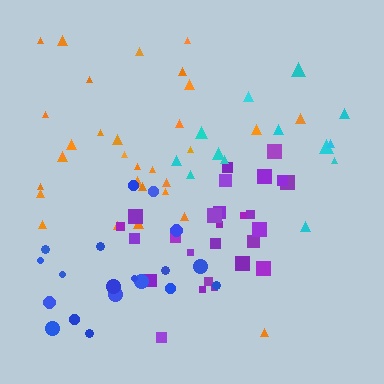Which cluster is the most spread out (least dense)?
Orange.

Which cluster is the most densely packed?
Purple.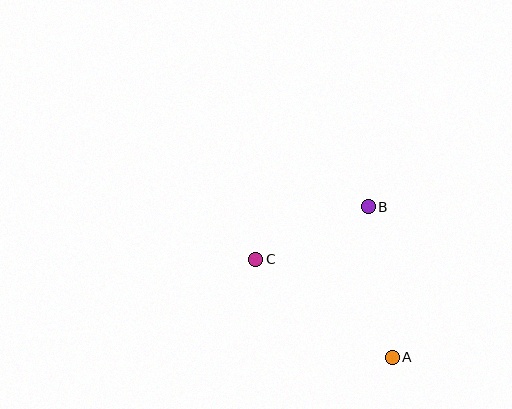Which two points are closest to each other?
Points B and C are closest to each other.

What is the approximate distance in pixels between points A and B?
The distance between A and B is approximately 152 pixels.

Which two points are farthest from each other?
Points A and C are farthest from each other.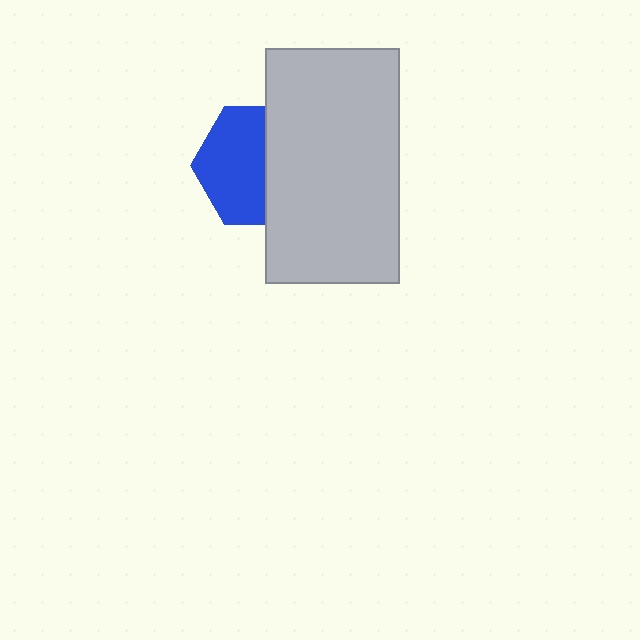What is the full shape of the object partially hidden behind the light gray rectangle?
The partially hidden object is a blue hexagon.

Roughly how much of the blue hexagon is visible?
About half of it is visible (roughly 57%).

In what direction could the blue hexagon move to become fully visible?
The blue hexagon could move left. That would shift it out from behind the light gray rectangle entirely.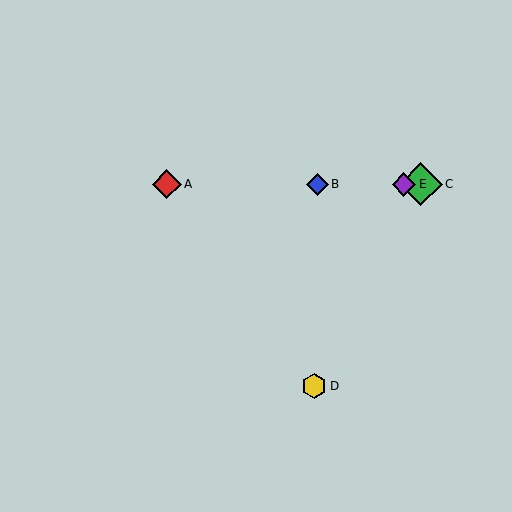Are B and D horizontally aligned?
No, B is at y≈184 and D is at y≈386.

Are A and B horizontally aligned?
Yes, both are at y≈184.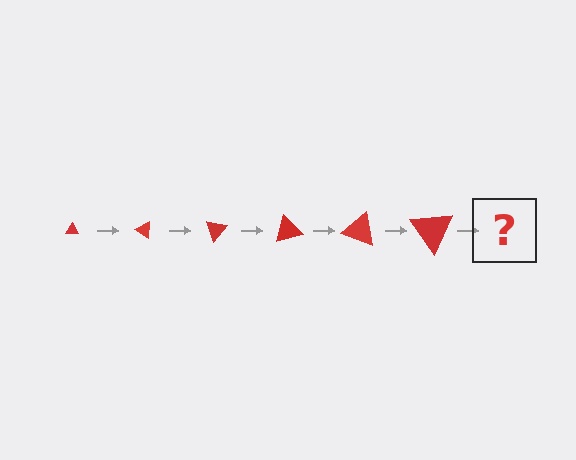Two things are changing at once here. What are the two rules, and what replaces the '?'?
The two rules are that the triangle grows larger each step and it rotates 35 degrees each step. The '?' should be a triangle, larger than the previous one and rotated 210 degrees from the start.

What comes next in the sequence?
The next element should be a triangle, larger than the previous one and rotated 210 degrees from the start.